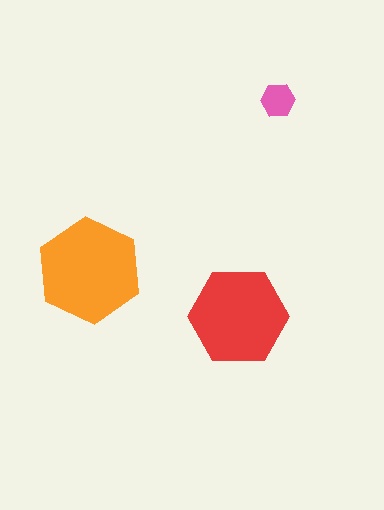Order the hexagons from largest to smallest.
the orange one, the red one, the pink one.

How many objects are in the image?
There are 3 objects in the image.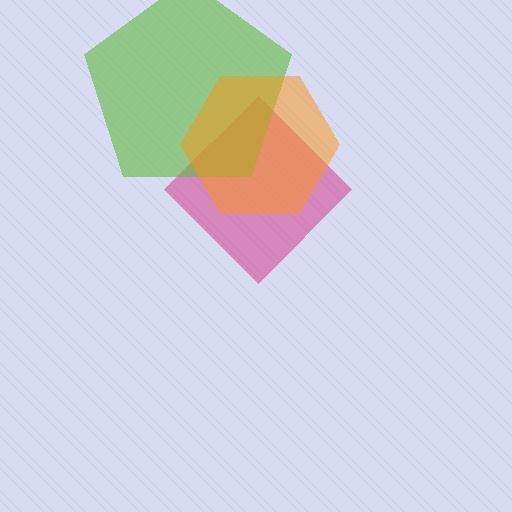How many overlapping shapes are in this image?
There are 3 overlapping shapes in the image.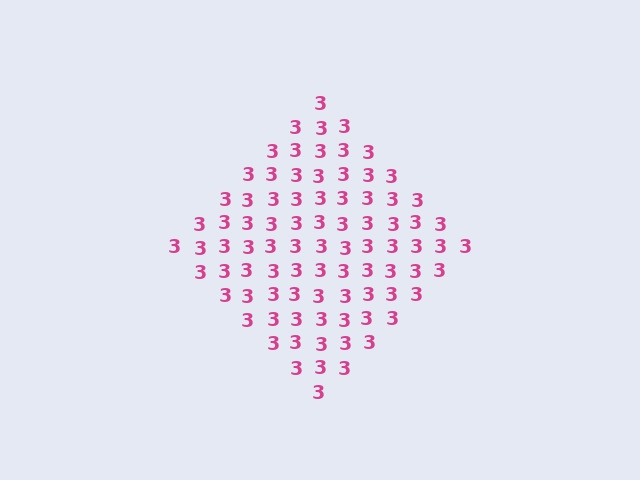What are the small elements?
The small elements are digit 3's.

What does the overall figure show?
The overall figure shows a diamond.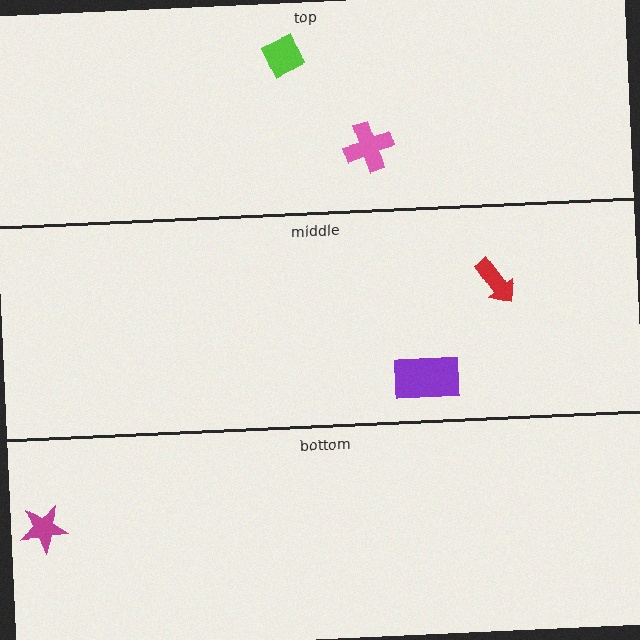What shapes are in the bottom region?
The magenta star.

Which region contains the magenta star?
The bottom region.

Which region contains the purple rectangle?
The middle region.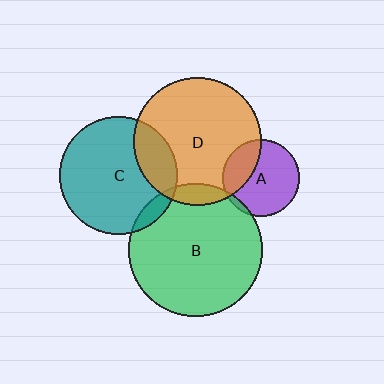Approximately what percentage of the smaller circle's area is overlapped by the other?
Approximately 30%.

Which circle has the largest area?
Circle B (green).